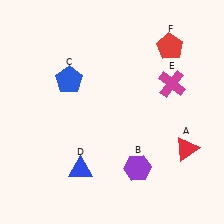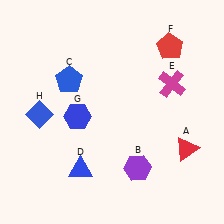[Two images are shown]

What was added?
A blue hexagon (G), a blue diamond (H) were added in Image 2.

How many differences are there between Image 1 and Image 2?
There are 2 differences between the two images.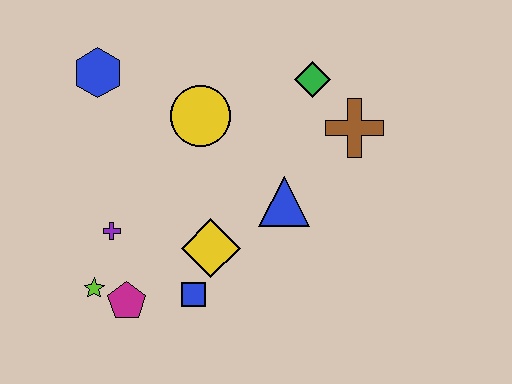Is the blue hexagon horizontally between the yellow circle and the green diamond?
No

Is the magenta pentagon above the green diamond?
No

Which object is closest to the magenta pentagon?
The lime star is closest to the magenta pentagon.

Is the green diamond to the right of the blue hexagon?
Yes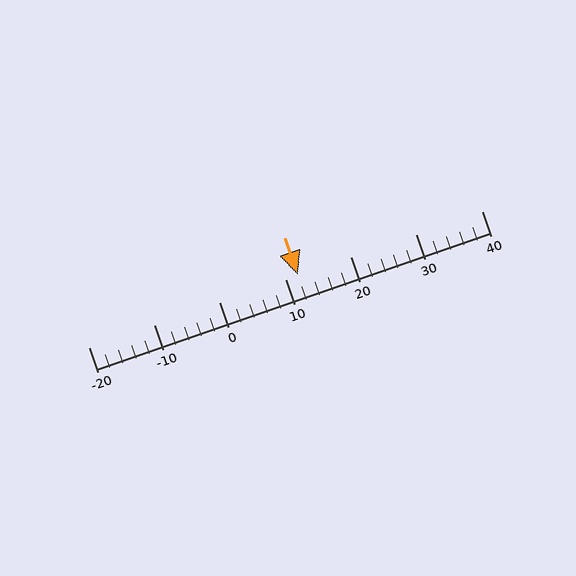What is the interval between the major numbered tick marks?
The major tick marks are spaced 10 units apart.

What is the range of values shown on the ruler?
The ruler shows values from -20 to 40.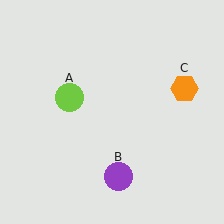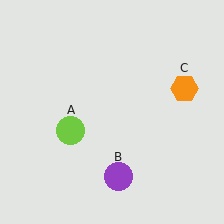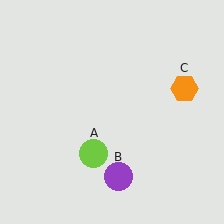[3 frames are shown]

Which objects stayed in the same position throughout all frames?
Purple circle (object B) and orange hexagon (object C) remained stationary.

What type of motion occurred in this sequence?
The lime circle (object A) rotated counterclockwise around the center of the scene.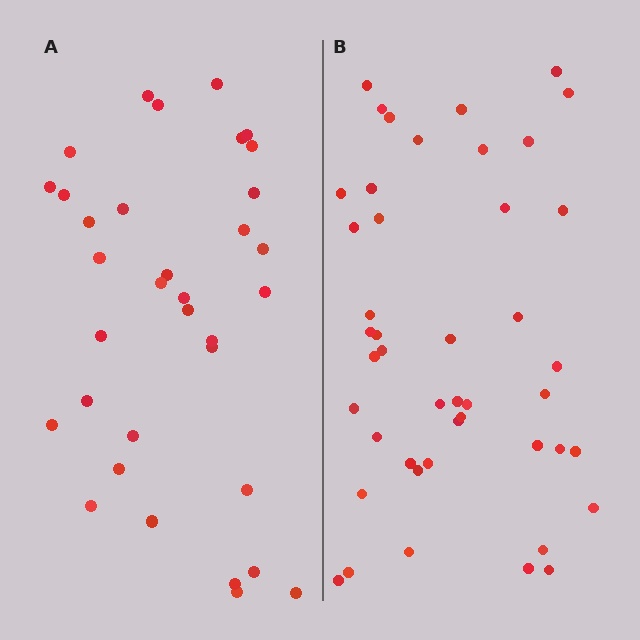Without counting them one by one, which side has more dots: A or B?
Region B (the right region) has more dots.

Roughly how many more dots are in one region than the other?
Region B has roughly 12 or so more dots than region A.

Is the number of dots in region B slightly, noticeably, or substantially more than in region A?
Region B has noticeably more, but not dramatically so. The ratio is roughly 1.3 to 1.